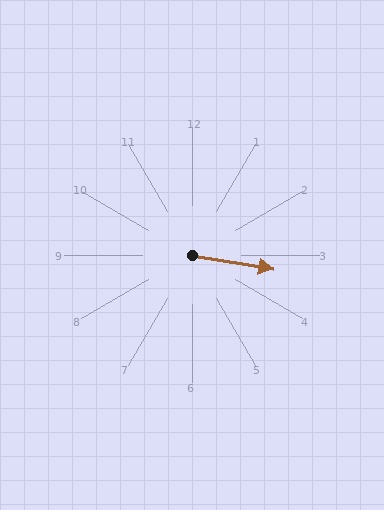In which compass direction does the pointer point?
East.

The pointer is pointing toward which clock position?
Roughly 3 o'clock.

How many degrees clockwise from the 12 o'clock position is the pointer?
Approximately 100 degrees.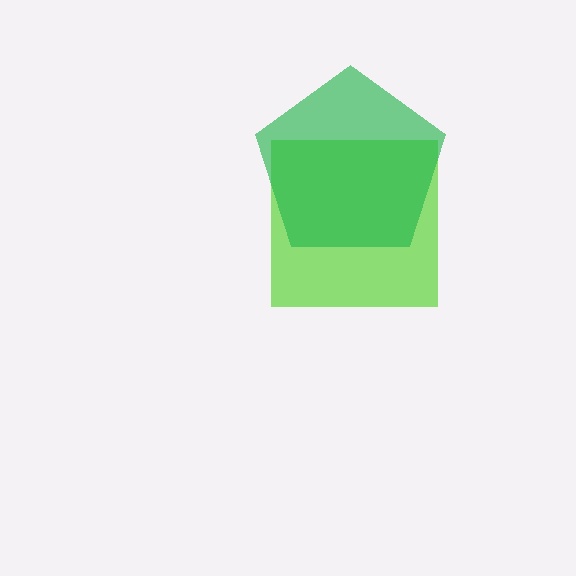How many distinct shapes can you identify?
There are 2 distinct shapes: a lime square, a green pentagon.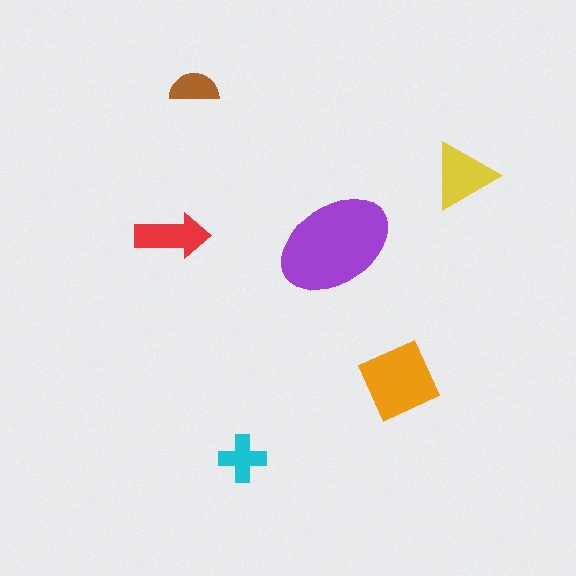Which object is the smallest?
The brown semicircle.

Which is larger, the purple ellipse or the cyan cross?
The purple ellipse.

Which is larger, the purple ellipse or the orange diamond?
The purple ellipse.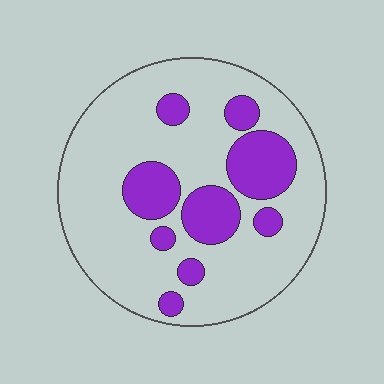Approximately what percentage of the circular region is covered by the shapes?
Approximately 25%.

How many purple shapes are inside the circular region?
9.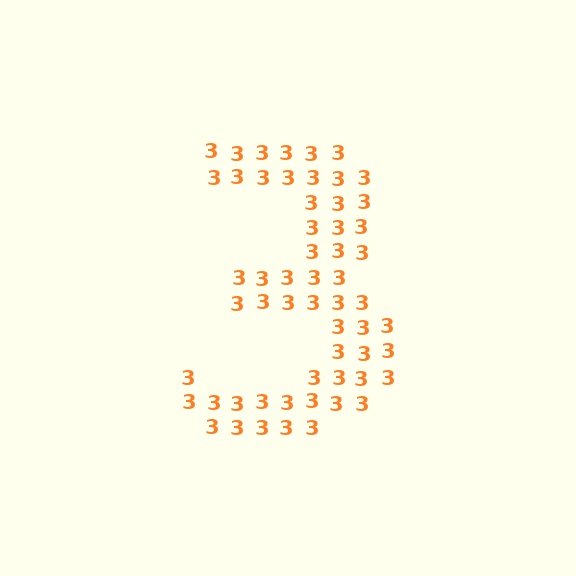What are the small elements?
The small elements are digit 3's.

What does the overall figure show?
The overall figure shows the digit 3.